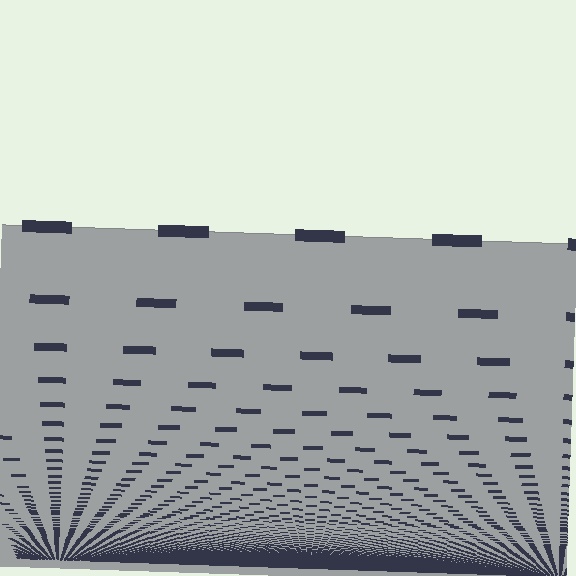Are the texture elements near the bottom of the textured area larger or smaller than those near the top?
Smaller. The gradient is inverted — elements near the bottom are smaller and denser.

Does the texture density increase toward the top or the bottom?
Density increases toward the bottom.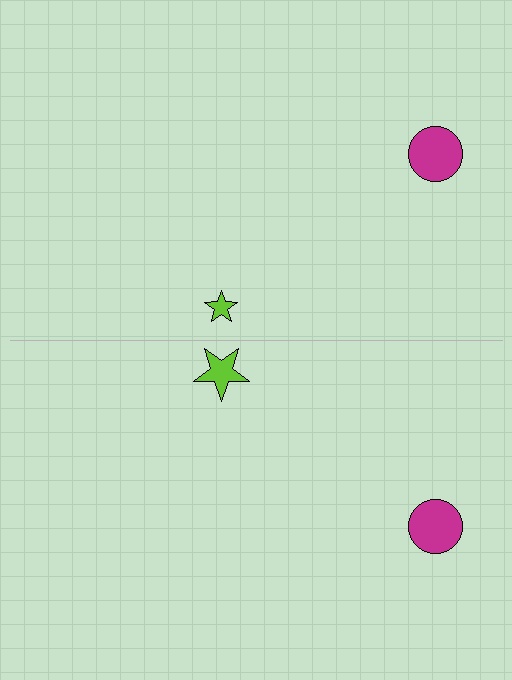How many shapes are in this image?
There are 4 shapes in this image.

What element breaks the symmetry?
The lime star on the bottom side has a different size than its mirror counterpart.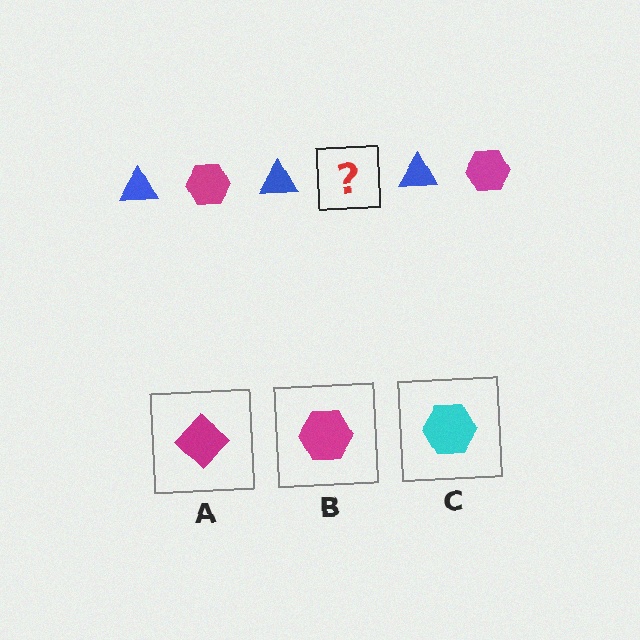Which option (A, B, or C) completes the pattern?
B.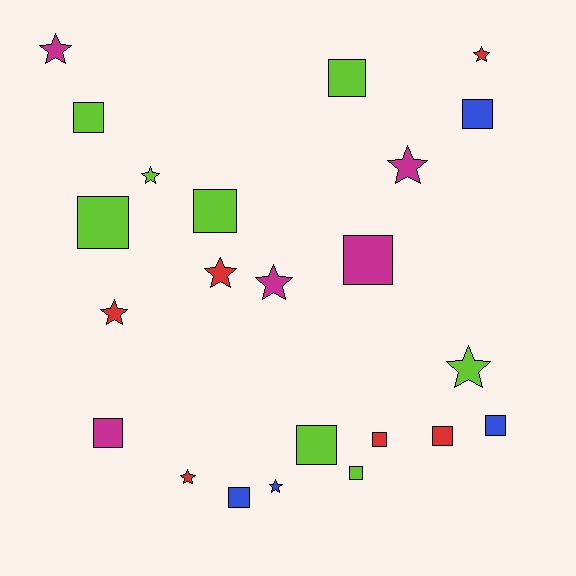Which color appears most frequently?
Lime, with 8 objects.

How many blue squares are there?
There are 3 blue squares.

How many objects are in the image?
There are 23 objects.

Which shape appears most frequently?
Square, with 13 objects.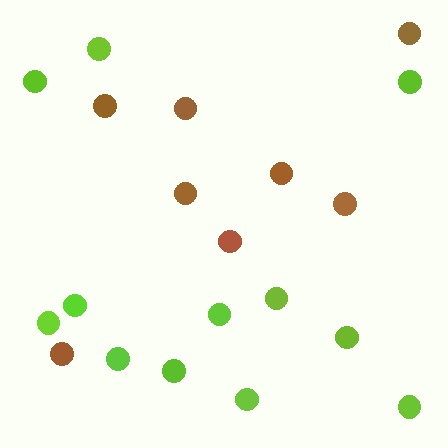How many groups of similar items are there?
There are 2 groups: one group of lime circles (12) and one group of brown circles (8).